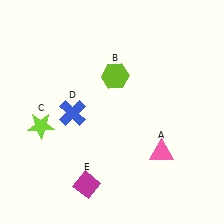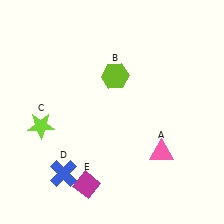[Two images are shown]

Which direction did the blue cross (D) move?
The blue cross (D) moved down.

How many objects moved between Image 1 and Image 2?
1 object moved between the two images.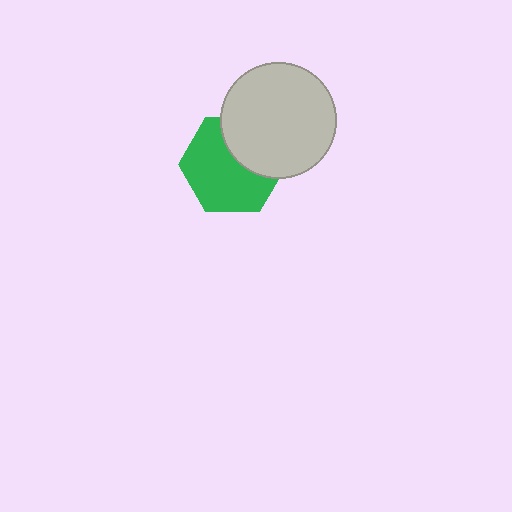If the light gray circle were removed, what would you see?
You would see the complete green hexagon.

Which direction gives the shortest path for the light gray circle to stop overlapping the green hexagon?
Moving toward the upper-right gives the shortest separation.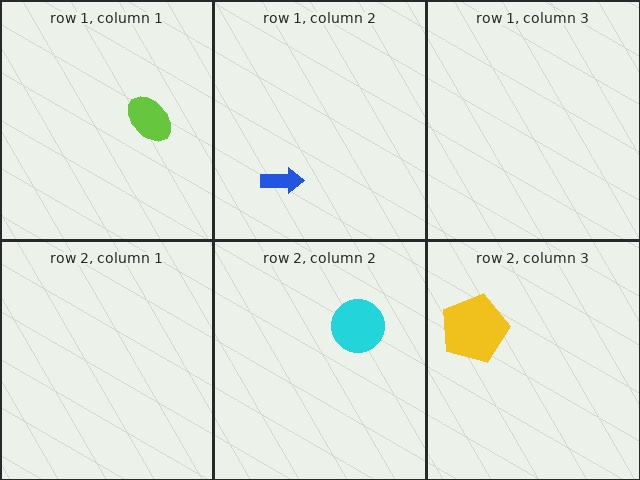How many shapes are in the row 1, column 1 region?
1.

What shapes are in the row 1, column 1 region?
The lime ellipse.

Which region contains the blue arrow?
The row 1, column 2 region.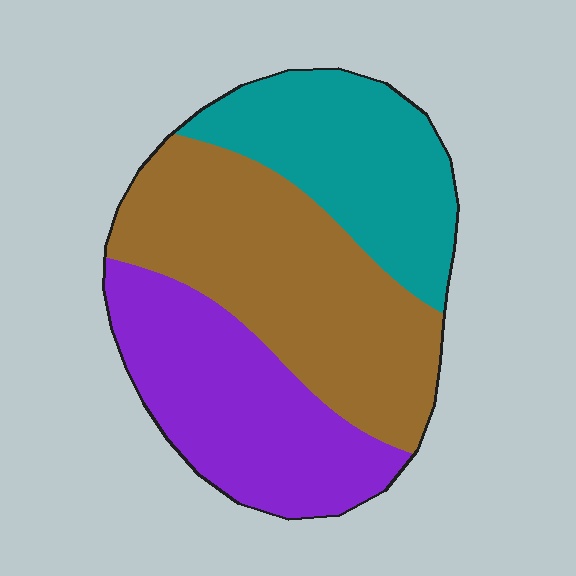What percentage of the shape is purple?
Purple takes up about one third (1/3) of the shape.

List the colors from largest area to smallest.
From largest to smallest: brown, purple, teal.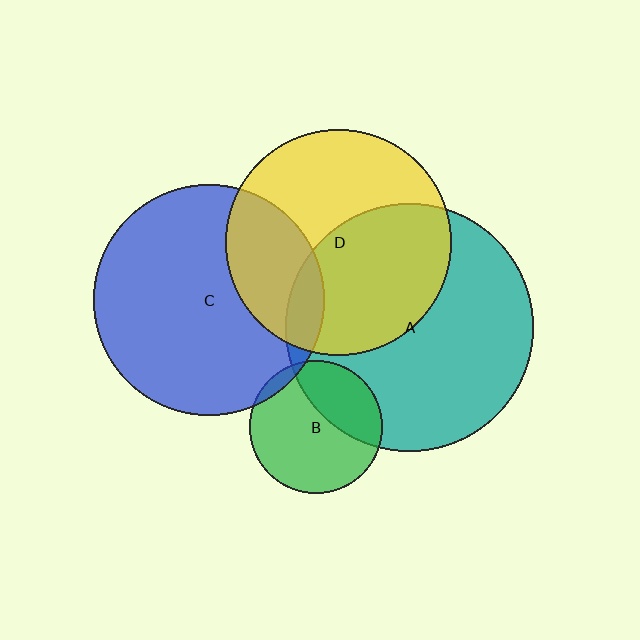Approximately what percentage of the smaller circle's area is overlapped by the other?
Approximately 10%.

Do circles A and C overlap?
Yes.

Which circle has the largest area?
Circle A (teal).